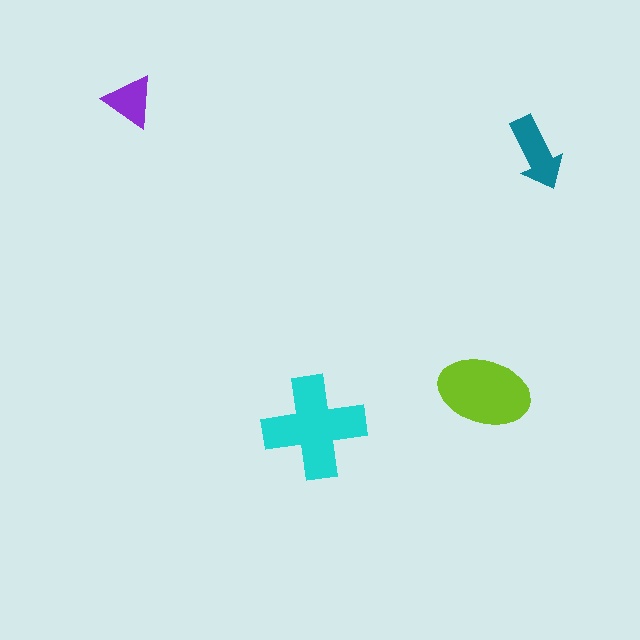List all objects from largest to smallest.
The cyan cross, the lime ellipse, the teal arrow, the purple triangle.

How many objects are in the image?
There are 4 objects in the image.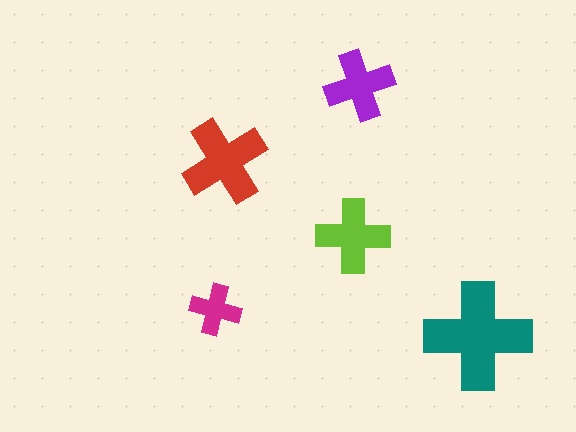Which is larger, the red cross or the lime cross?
The red one.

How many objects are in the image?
There are 5 objects in the image.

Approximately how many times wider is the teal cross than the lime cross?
About 1.5 times wider.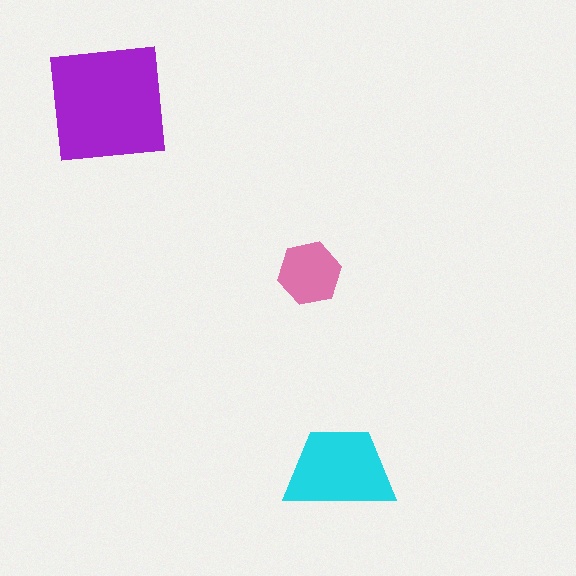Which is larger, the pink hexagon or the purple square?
The purple square.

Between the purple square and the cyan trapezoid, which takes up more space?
The purple square.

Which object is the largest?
The purple square.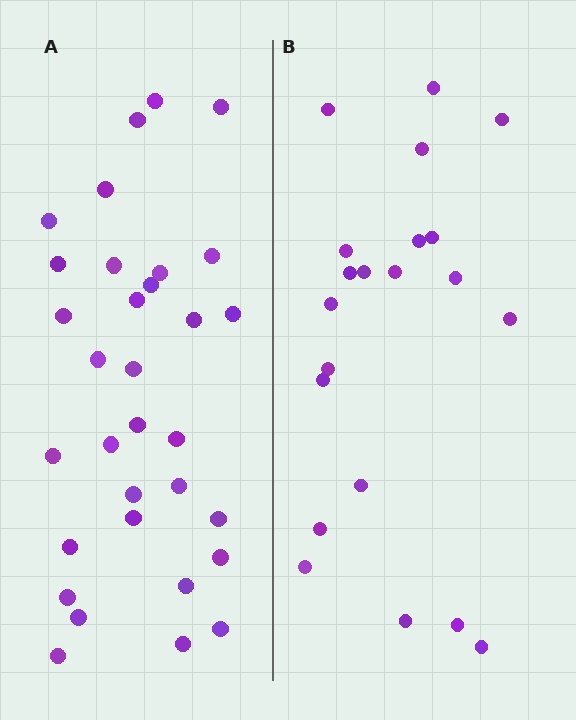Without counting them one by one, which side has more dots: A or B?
Region A (the left region) has more dots.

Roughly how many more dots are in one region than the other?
Region A has roughly 12 or so more dots than region B.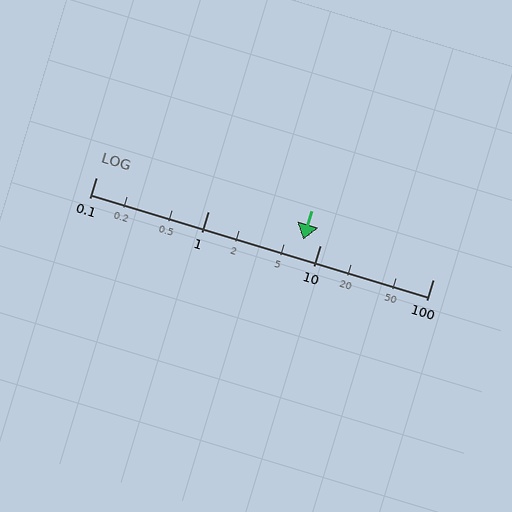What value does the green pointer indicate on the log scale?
The pointer indicates approximately 7.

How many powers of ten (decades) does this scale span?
The scale spans 3 decades, from 0.1 to 100.